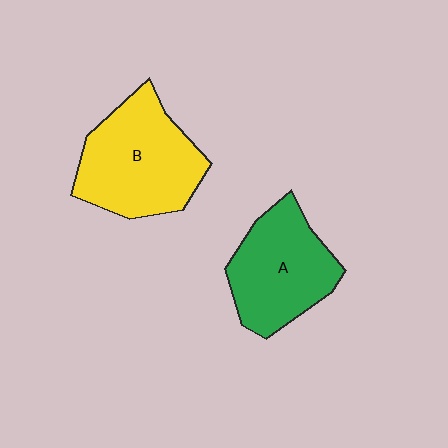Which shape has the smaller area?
Shape A (green).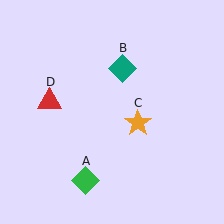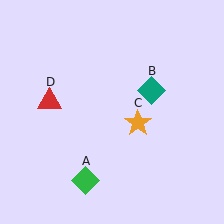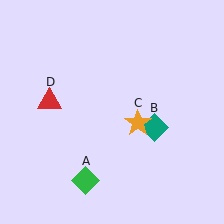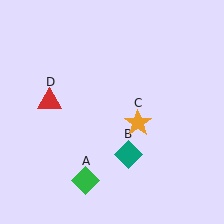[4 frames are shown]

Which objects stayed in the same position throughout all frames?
Green diamond (object A) and orange star (object C) and red triangle (object D) remained stationary.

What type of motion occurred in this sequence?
The teal diamond (object B) rotated clockwise around the center of the scene.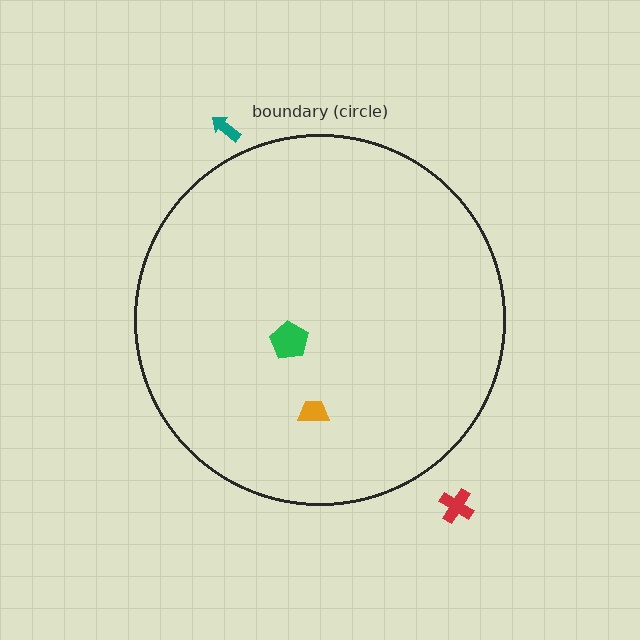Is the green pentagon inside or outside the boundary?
Inside.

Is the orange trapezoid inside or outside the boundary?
Inside.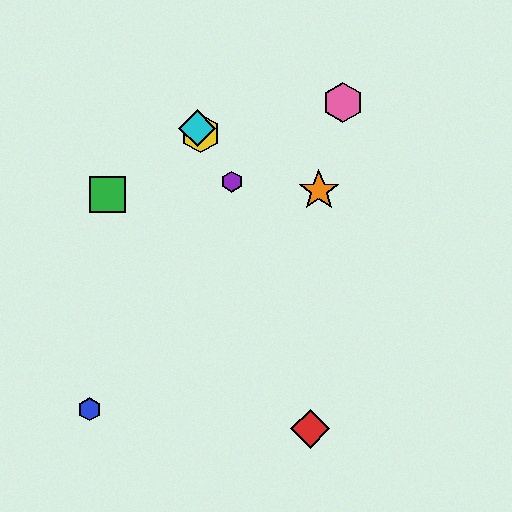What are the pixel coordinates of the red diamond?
The red diamond is at (310, 429).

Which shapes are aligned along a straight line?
The yellow hexagon, the purple hexagon, the cyan diamond are aligned along a straight line.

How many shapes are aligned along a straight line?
3 shapes (the yellow hexagon, the purple hexagon, the cyan diamond) are aligned along a straight line.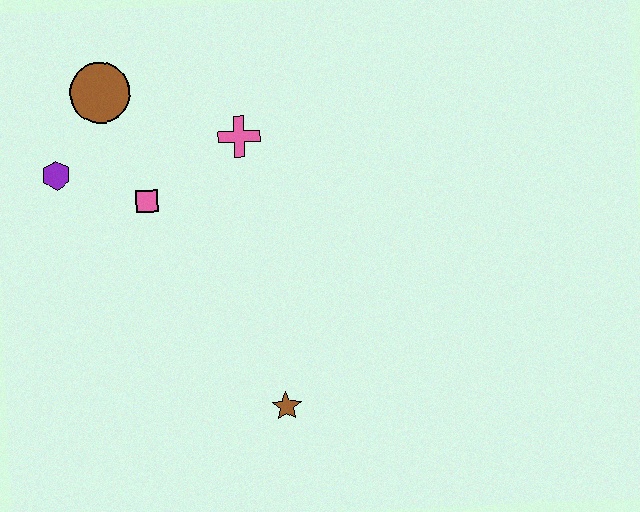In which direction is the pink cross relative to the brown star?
The pink cross is above the brown star.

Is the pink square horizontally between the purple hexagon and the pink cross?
Yes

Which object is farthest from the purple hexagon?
The brown star is farthest from the purple hexagon.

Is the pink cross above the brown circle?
No